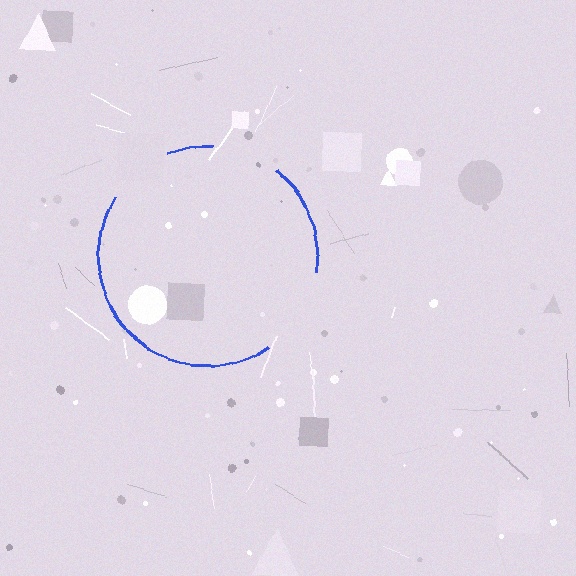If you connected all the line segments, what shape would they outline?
They would outline a circle.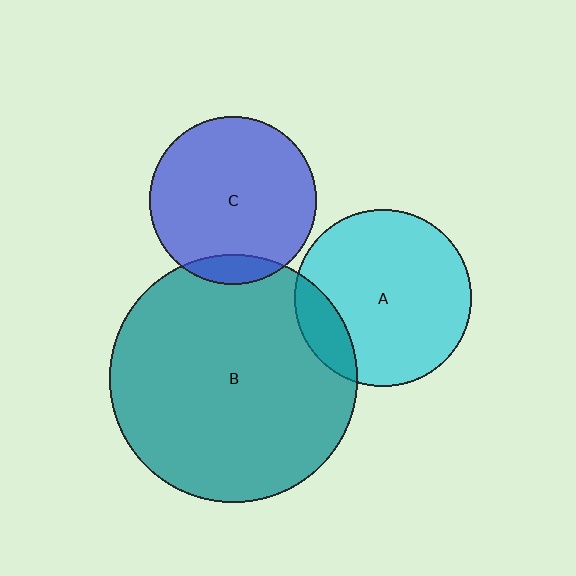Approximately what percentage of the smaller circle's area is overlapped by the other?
Approximately 10%.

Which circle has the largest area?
Circle B (teal).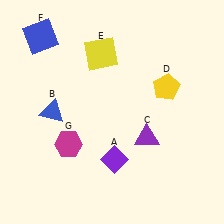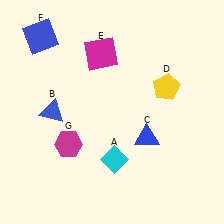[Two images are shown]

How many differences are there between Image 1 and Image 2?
There are 3 differences between the two images.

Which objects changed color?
A changed from purple to cyan. C changed from purple to blue. E changed from yellow to magenta.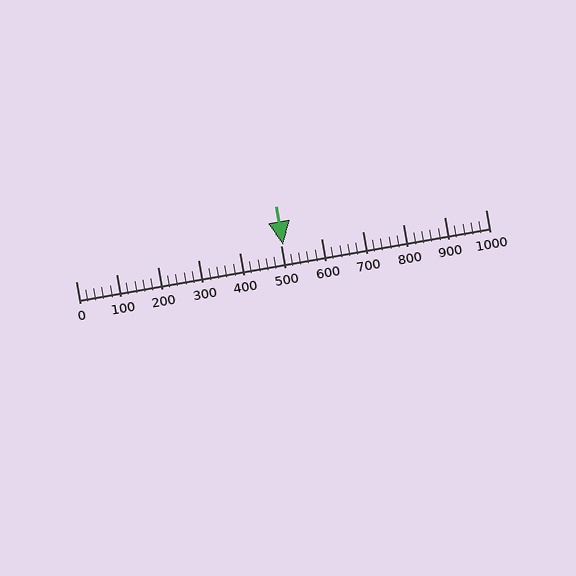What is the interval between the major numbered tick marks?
The major tick marks are spaced 100 units apart.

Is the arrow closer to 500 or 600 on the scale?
The arrow is closer to 500.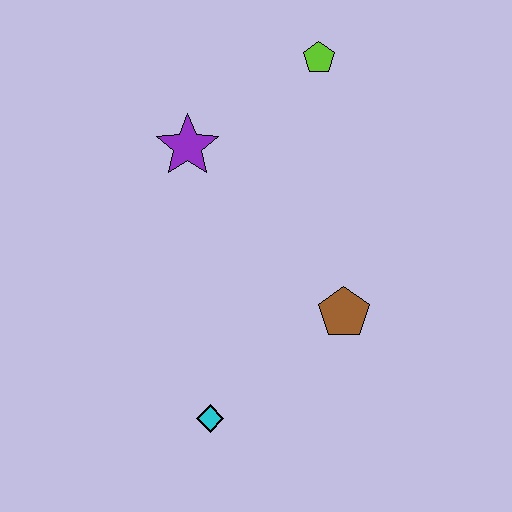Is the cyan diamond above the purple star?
No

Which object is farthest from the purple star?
The cyan diamond is farthest from the purple star.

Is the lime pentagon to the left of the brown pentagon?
Yes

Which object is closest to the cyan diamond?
The brown pentagon is closest to the cyan diamond.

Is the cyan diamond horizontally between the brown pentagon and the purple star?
Yes